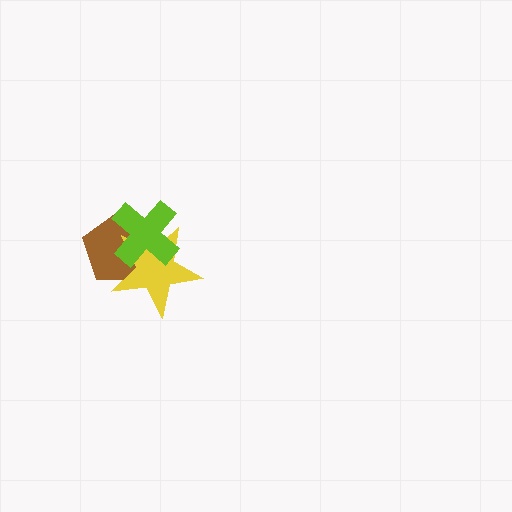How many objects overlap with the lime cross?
2 objects overlap with the lime cross.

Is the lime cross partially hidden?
No, no other shape covers it.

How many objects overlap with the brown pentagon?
2 objects overlap with the brown pentagon.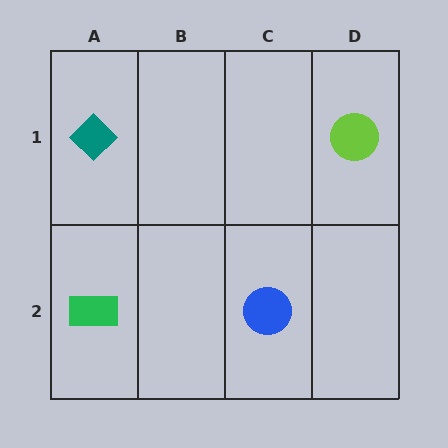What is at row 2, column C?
A blue circle.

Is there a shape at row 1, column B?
No, that cell is empty.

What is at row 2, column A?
A green rectangle.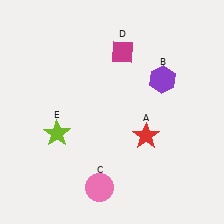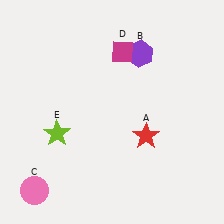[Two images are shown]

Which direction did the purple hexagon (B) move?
The purple hexagon (B) moved up.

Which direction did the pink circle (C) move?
The pink circle (C) moved left.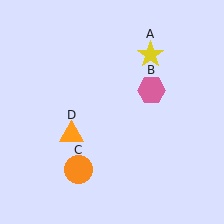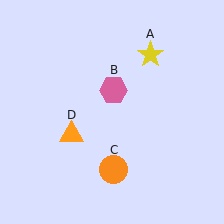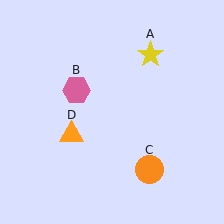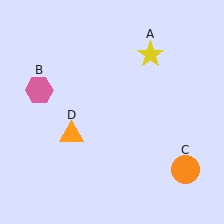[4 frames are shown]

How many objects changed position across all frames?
2 objects changed position: pink hexagon (object B), orange circle (object C).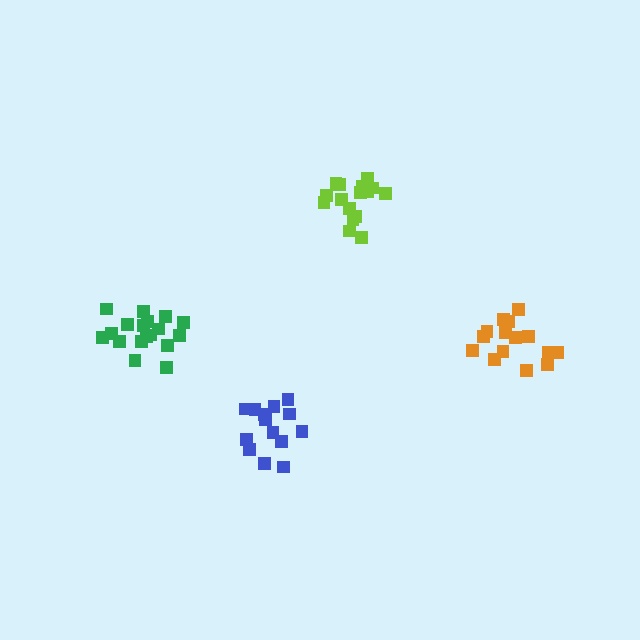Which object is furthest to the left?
The green cluster is leftmost.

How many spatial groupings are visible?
There are 4 spatial groupings.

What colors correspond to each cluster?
The clusters are colored: green, blue, lime, orange.